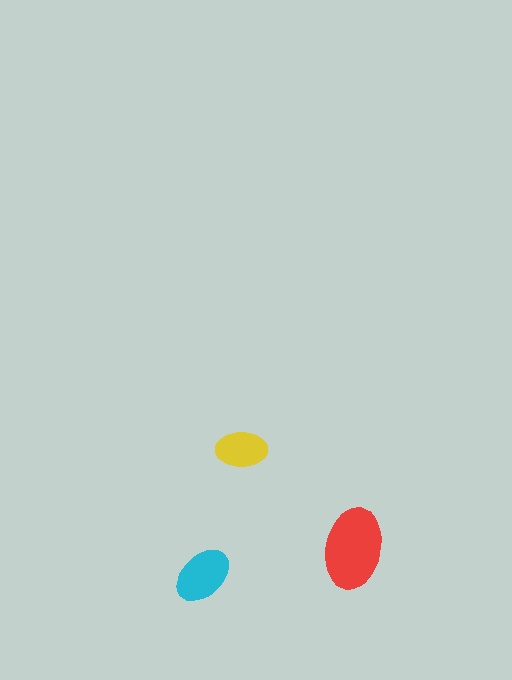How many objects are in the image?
There are 3 objects in the image.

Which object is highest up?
The yellow ellipse is topmost.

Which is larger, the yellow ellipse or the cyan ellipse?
The cyan one.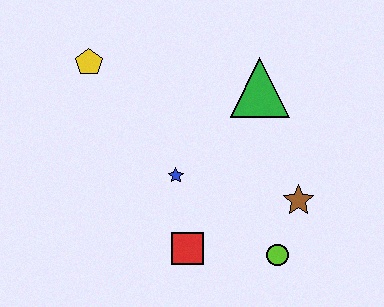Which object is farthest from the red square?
The yellow pentagon is farthest from the red square.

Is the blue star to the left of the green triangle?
Yes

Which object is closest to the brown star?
The lime circle is closest to the brown star.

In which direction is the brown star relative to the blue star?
The brown star is to the right of the blue star.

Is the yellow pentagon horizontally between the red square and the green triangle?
No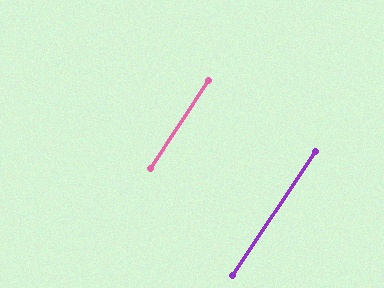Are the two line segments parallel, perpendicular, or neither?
Parallel — their directions differ by only 0.7°.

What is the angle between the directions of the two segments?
Approximately 1 degree.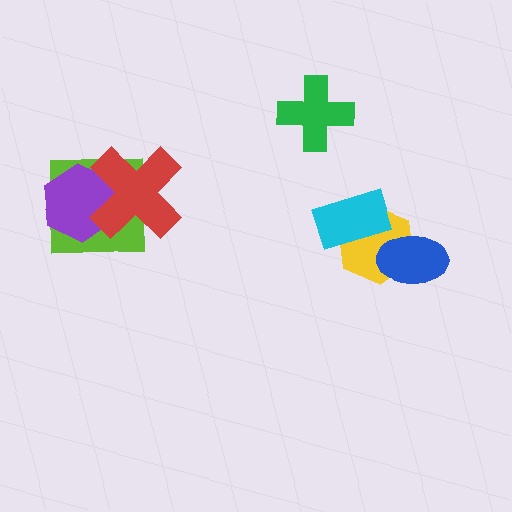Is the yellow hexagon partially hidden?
Yes, it is partially covered by another shape.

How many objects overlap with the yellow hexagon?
2 objects overlap with the yellow hexagon.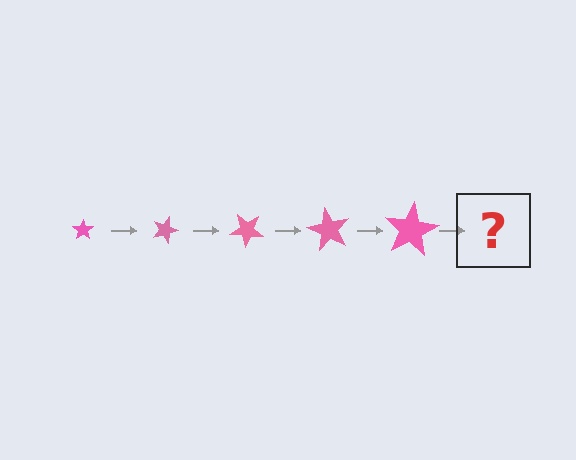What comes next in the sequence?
The next element should be a star, larger than the previous one and rotated 100 degrees from the start.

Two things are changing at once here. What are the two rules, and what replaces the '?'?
The two rules are that the star grows larger each step and it rotates 20 degrees each step. The '?' should be a star, larger than the previous one and rotated 100 degrees from the start.